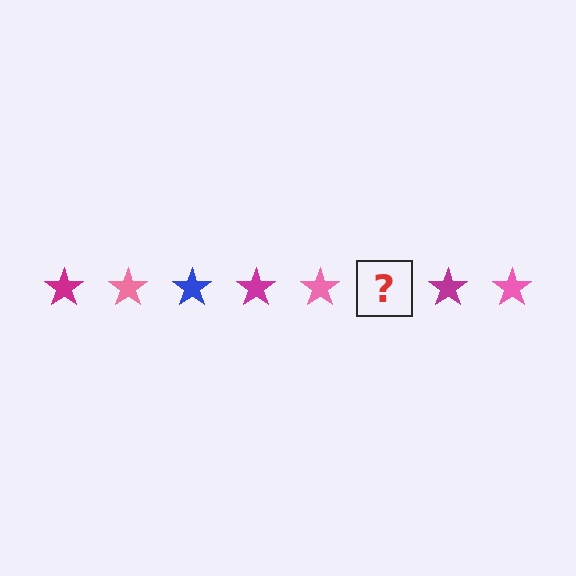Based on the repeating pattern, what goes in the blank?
The blank should be a blue star.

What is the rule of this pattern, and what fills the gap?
The rule is that the pattern cycles through magenta, pink, blue stars. The gap should be filled with a blue star.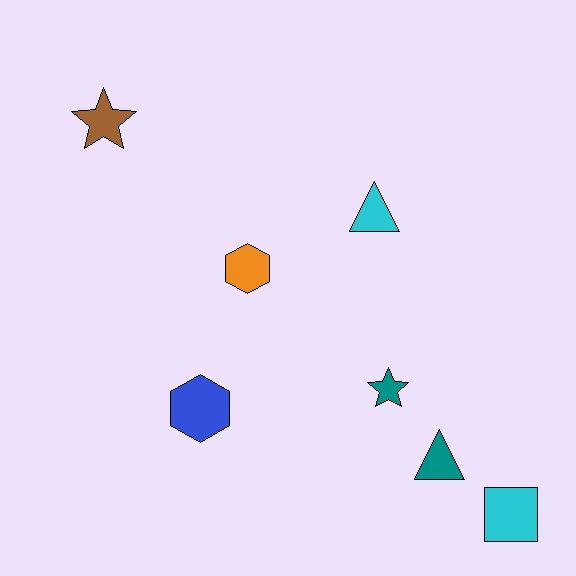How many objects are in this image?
There are 7 objects.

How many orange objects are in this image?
There is 1 orange object.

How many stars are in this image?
There are 2 stars.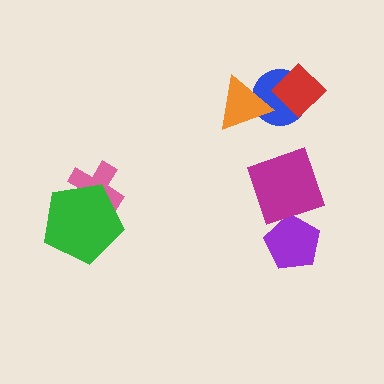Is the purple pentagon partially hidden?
Yes, it is partially covered by another shape.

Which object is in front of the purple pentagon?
The magenta diamond is in front of the purple pentagon.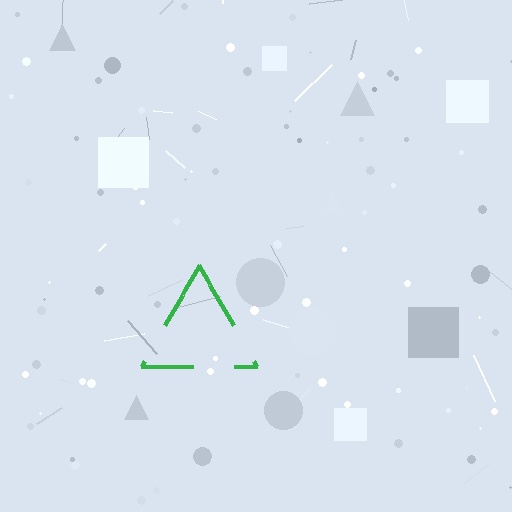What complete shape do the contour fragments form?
The contour fragments form a triangle.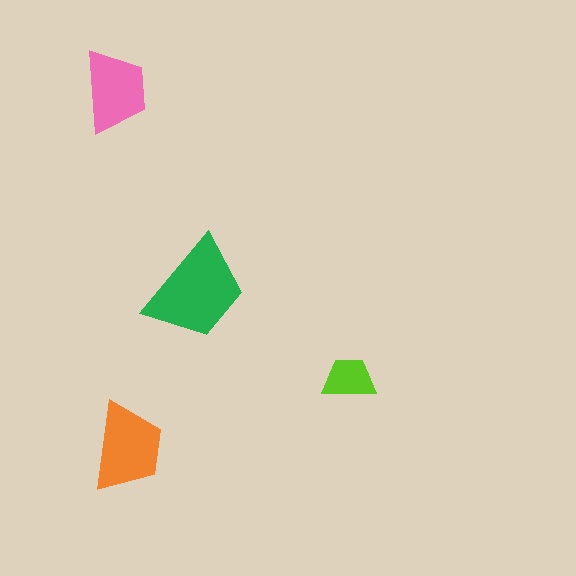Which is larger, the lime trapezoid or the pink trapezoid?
The pink one.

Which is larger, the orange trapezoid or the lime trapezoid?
The orange one.